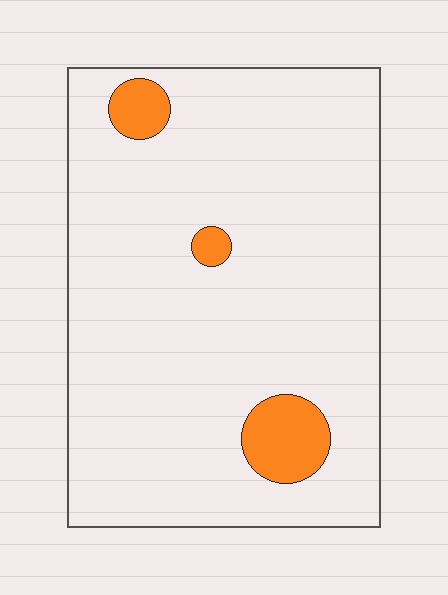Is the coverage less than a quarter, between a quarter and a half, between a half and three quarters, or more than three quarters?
Less than a quarter.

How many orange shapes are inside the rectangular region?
3.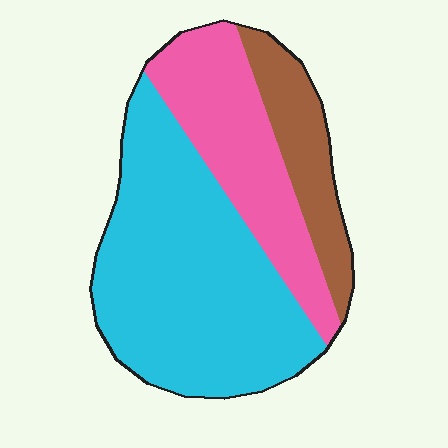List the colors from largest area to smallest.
From largest to smallest: cyan, pink, brown.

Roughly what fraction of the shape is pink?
Pink covers about 30% of the shape.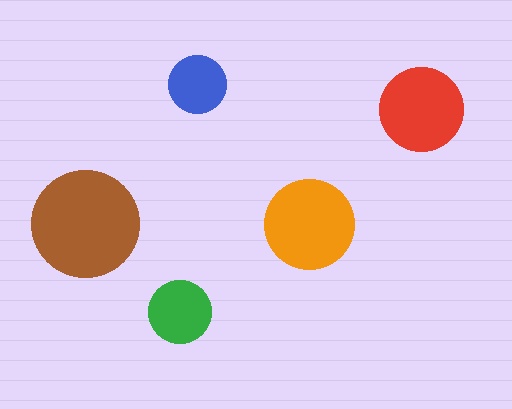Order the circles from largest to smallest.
the brown one, the orange one, the red one, the green one, the blue one.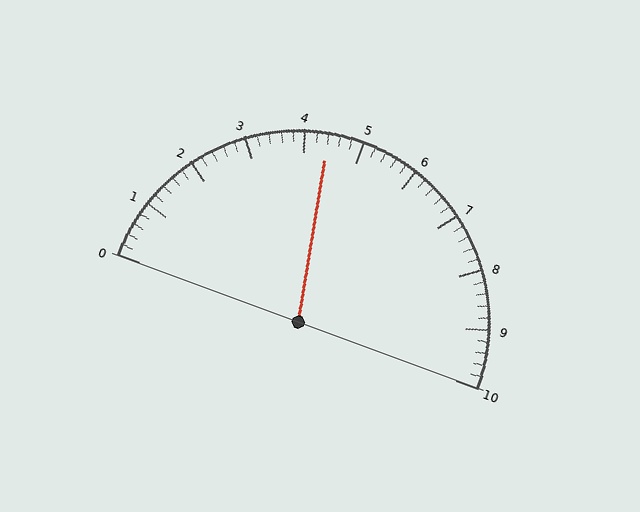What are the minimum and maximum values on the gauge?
The gauge ranges from 0 to 10.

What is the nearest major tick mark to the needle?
The nearest major tick mark is 4.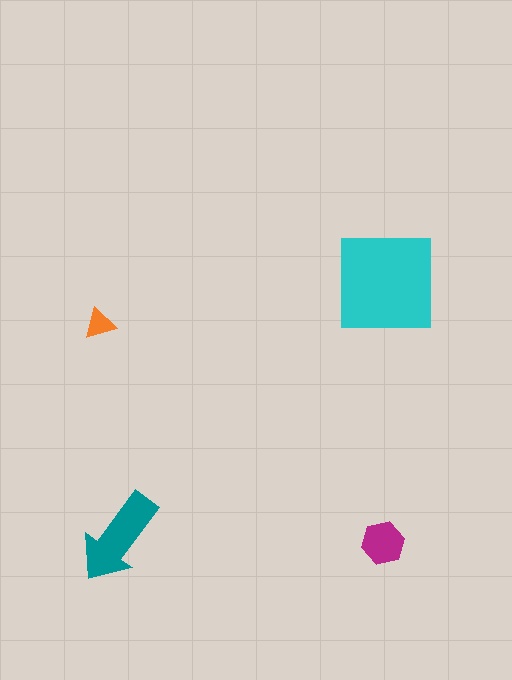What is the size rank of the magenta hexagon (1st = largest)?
3rd.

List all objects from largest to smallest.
The cyan square, the teal arrow, the magenta hexagon, the orange triangle.